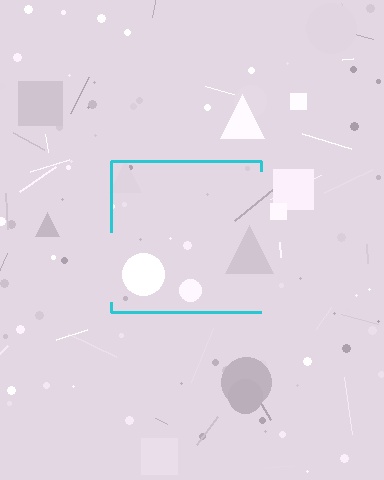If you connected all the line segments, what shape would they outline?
They would outline a square.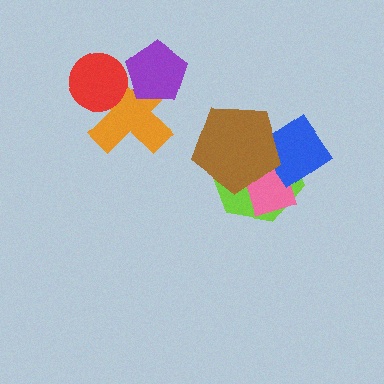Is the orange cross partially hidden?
Yes, it is partially covered by another shape.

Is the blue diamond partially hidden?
Yes, it is partially covered by another shape.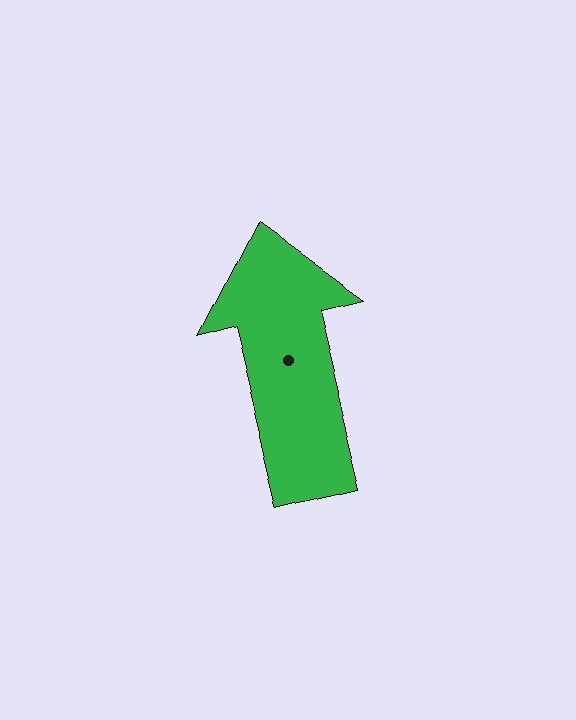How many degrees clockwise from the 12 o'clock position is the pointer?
Approximately 346 degrees.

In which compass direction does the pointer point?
North.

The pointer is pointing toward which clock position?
Roughly 12 o'clock.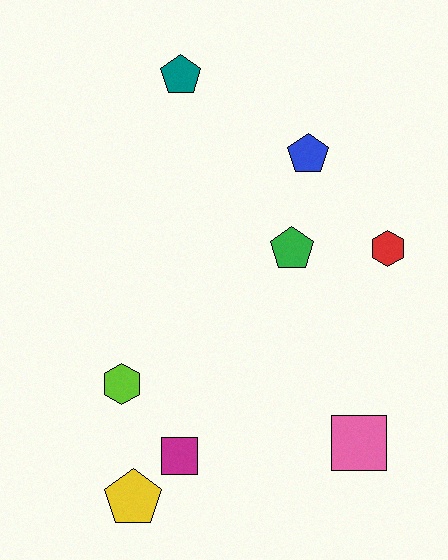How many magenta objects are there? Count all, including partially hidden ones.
There is 1 magenta object.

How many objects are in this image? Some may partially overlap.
There are 8 objects.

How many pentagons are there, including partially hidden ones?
There are 4 pentagons.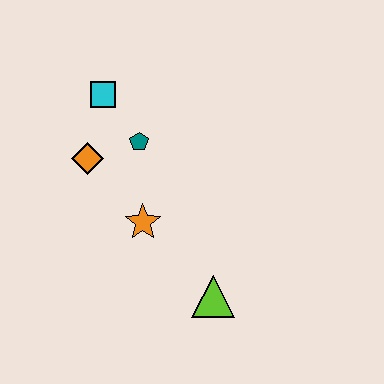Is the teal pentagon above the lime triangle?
Yes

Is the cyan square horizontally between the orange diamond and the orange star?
Yes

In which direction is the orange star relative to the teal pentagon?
The orange star is below the teal pentagon.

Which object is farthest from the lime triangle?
The cyan square is farthest from the lime triangle.